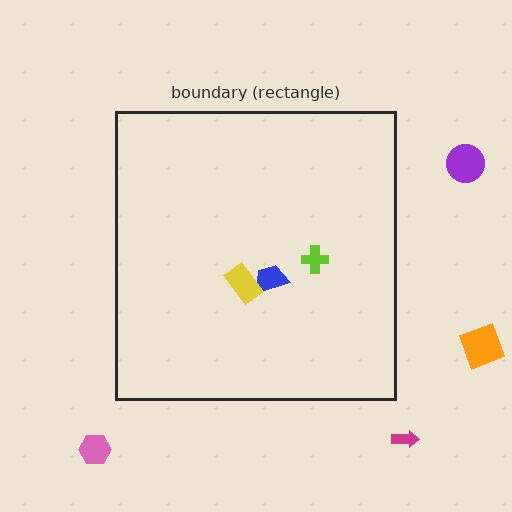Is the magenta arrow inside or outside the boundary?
Outside.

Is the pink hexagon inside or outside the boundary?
Outside.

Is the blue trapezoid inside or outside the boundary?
Inside.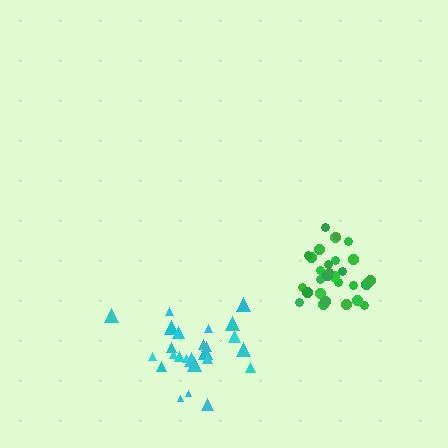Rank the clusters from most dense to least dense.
green, cyan.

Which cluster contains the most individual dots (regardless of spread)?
Green (29).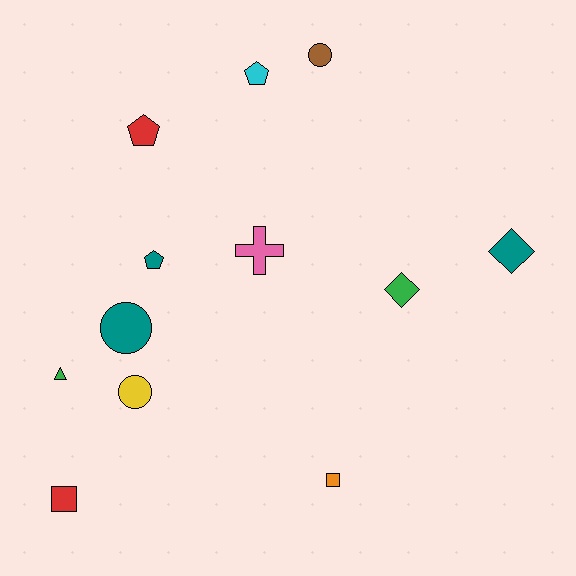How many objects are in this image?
There are 12 objects.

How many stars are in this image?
There are no stars.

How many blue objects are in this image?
There are no blue objects.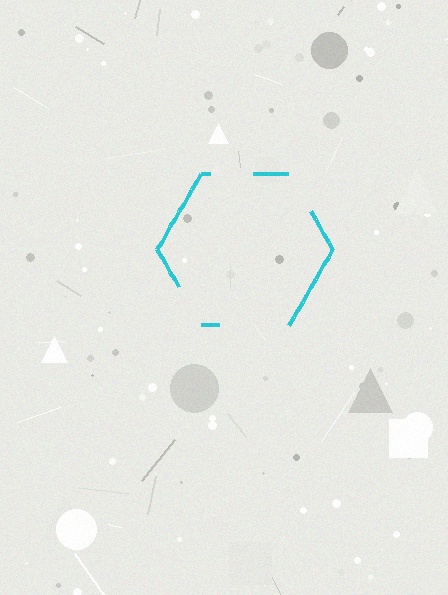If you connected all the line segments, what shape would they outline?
They would outline a hexagon.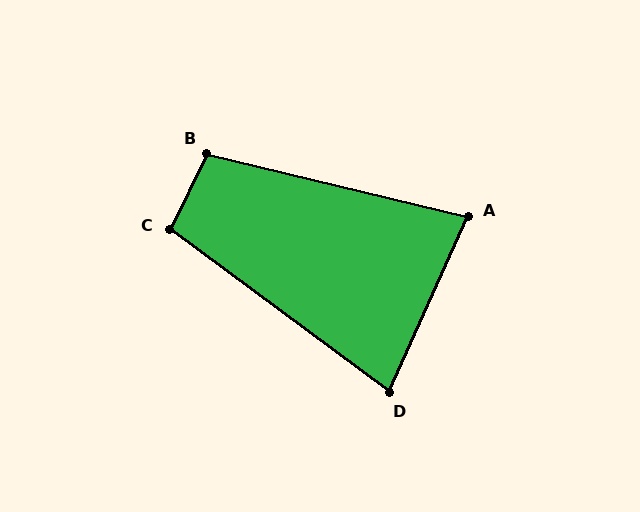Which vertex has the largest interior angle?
B, at approximately 102 degrees.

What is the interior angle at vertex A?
Approximately 79 degrees (acute).